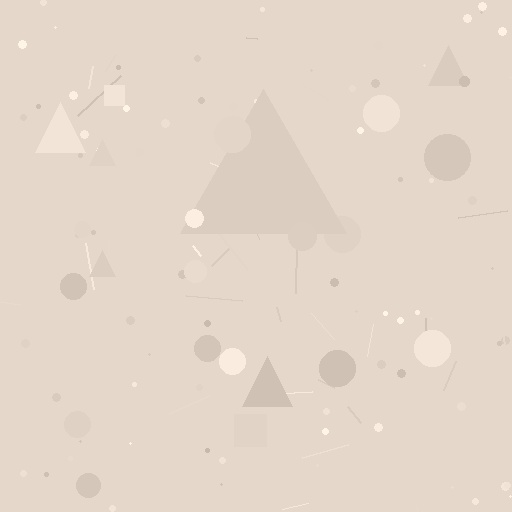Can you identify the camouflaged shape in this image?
The camouflaged shape is a triangle.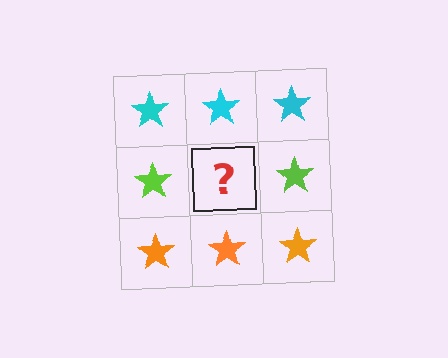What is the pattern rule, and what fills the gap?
The rule is that each row has a consistent color. The gap should be filled with a lime star.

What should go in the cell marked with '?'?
The missing cell should contain a lime star.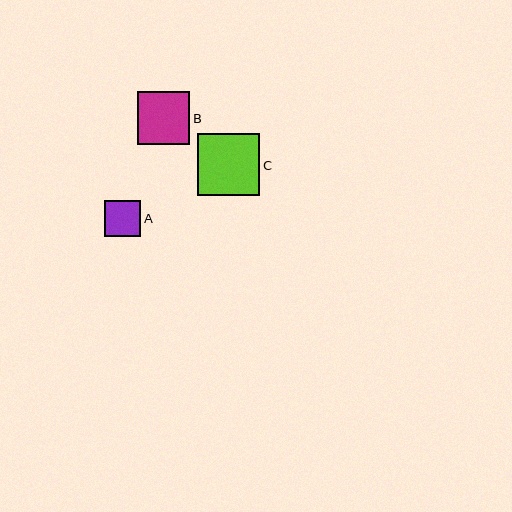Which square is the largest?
Square C is the largest with a size of approximately 62 pixels.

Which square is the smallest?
Square A is the smallest with a size of approximately 36 pixels.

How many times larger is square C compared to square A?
Square C is approximately 1.7 times the size of square A.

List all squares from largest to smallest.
From largest to smallest: C, B, A.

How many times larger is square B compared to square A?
Square B is approximately 1.5 times the size of square A.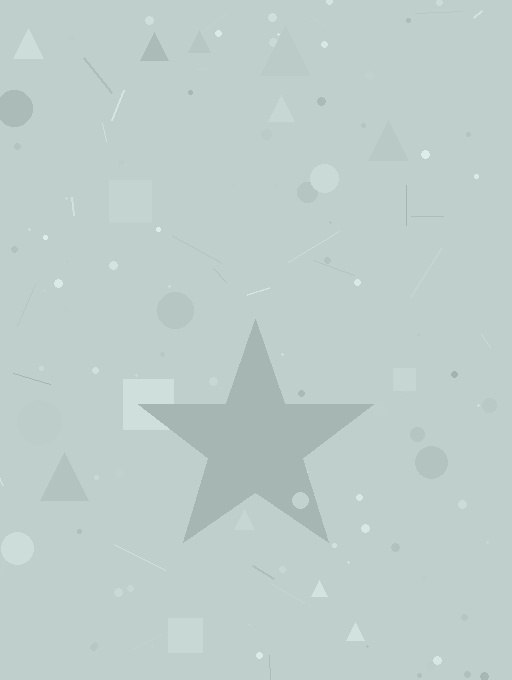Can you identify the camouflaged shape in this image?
The camouflaged shape is a star.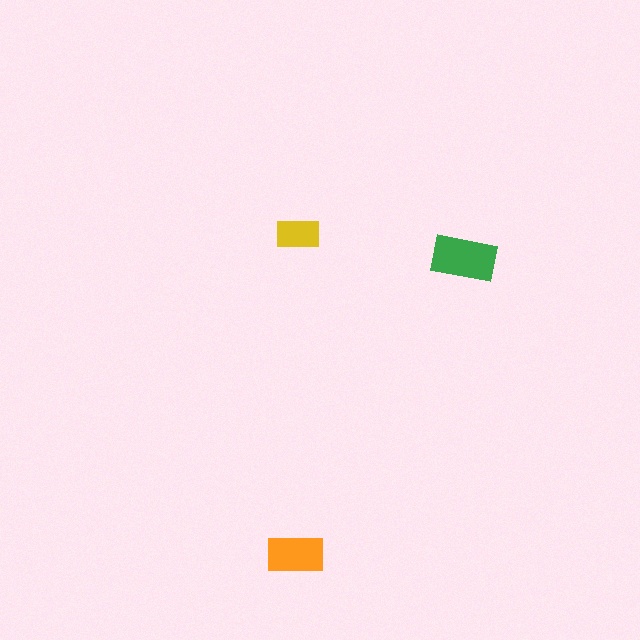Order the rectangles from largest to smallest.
the green one, the orange one, the yellow one.